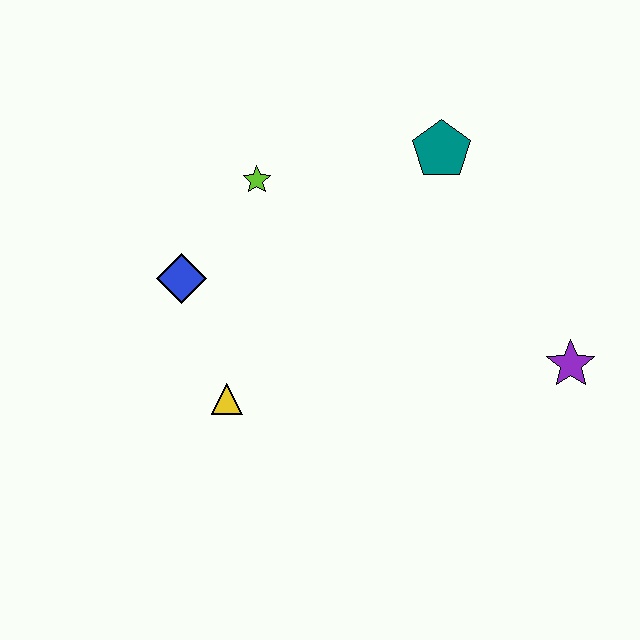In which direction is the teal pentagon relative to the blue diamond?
The teal pentagon is to the right of the blue diamond.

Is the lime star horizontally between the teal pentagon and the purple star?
No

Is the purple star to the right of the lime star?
Yes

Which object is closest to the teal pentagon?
The lime star is closest to the teal pentagon.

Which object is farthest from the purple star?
The blue diamond is farthest from the purple star.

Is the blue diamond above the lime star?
No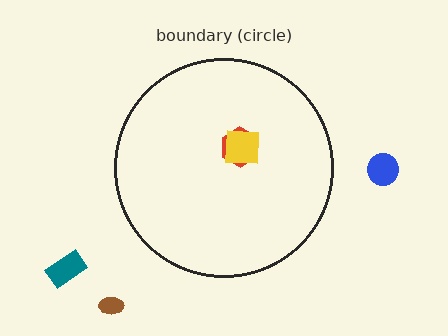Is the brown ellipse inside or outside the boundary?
Outside.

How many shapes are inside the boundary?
2 inside, 3 outside.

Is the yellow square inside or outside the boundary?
Inside.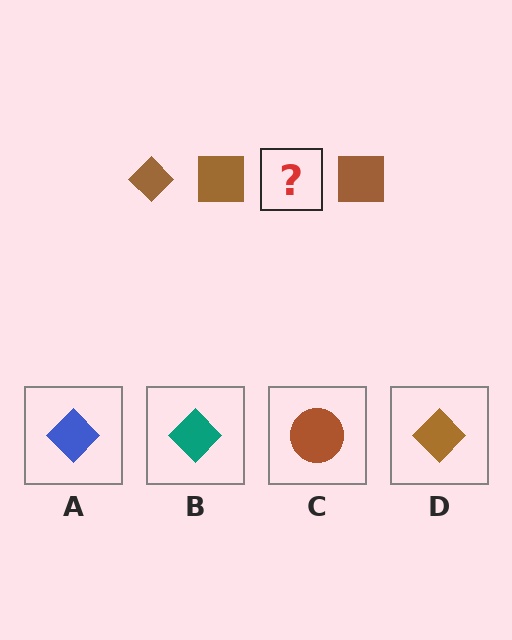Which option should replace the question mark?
Option D.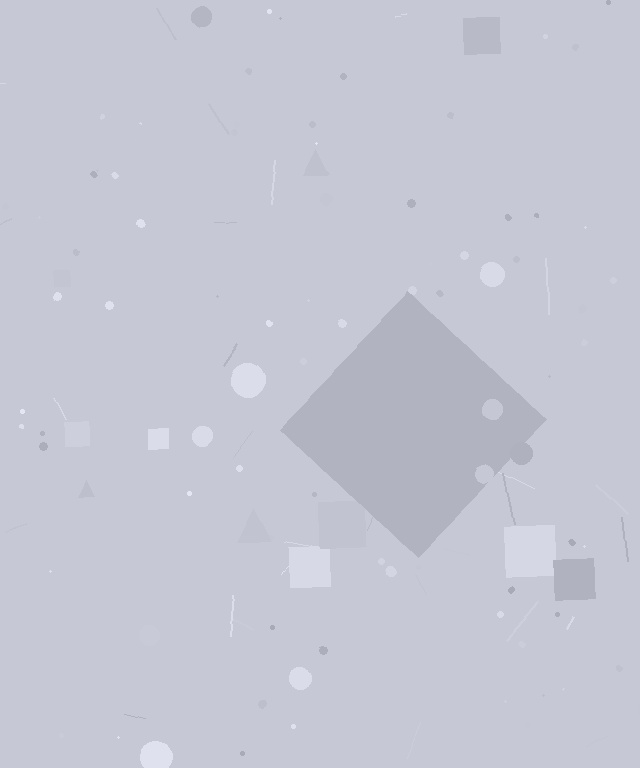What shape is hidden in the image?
A diamond is hidden in the image.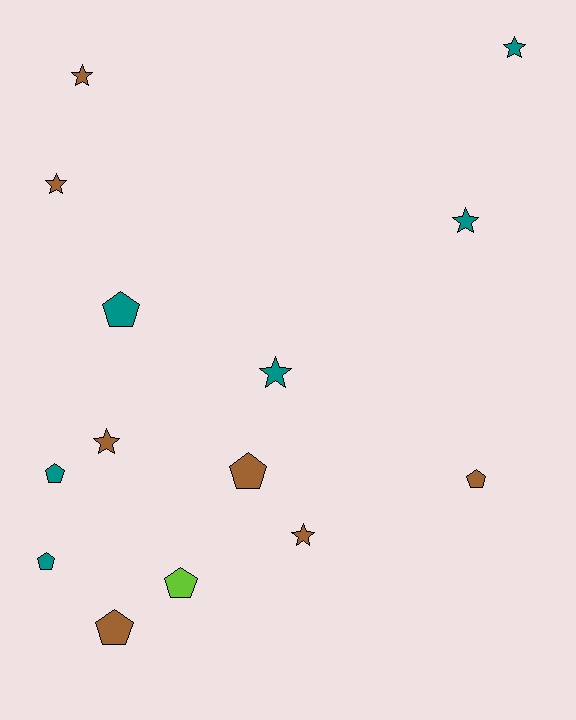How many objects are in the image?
There are 14 objects.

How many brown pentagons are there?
There are 3 brown pentagons.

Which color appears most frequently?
Brown, with 7 objects.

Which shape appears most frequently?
Star, with 7 objects.